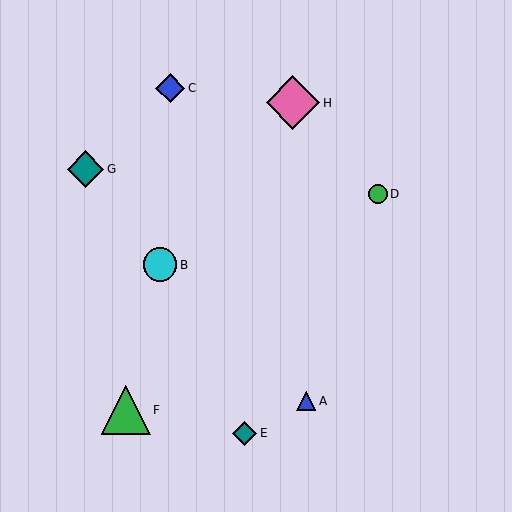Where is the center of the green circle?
The center of the green circle is at (378, 194).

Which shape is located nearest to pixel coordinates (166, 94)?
The blue diamond (labeled C) at (170, 88) is nearest to that location.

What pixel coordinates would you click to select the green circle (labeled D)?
Click at (378, 194) to select the green circle D.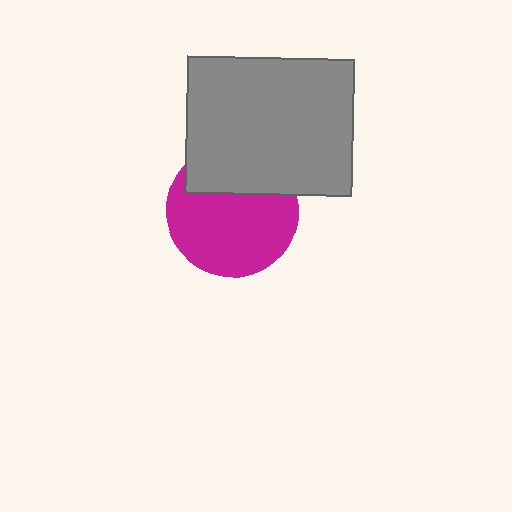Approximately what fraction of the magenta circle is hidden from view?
Roughly 33% of the magenta circle is hidden behind the gray rectangle.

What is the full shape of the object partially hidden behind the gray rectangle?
The partially hidden object is a magenta circle.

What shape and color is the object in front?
The object in front is a gray rectangle.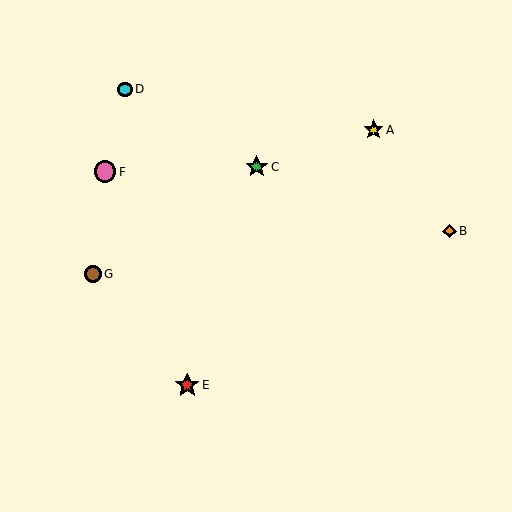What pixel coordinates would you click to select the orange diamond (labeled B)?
Click at (450, 231) to select the orange diamond B.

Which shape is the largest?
The red star (labeled E) is the largest.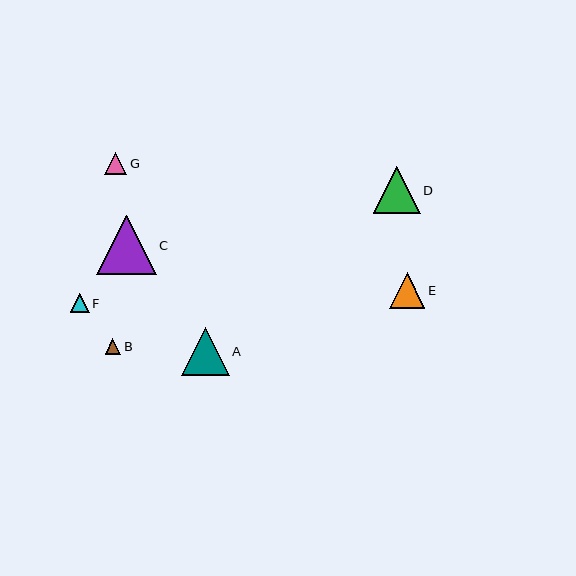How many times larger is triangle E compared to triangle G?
Triangle E is approximately 1.6 times the size of triangle G.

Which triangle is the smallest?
Triangle B is the smallest with a size of approximately 16 pixels.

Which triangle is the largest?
Triangle C is the largest with a size of approximately 60 pixels.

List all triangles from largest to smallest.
From largest to smallest: C, A, D, E, G, F, B.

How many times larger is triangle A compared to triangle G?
Triangle A is approximately 2.2 times the size of triangle G.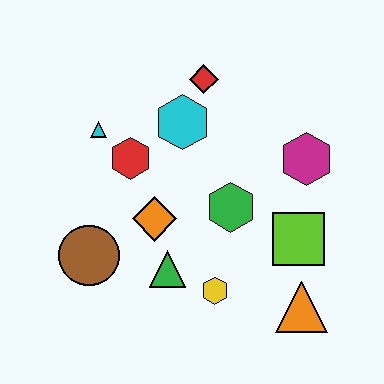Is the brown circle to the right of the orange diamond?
No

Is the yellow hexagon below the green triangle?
Yes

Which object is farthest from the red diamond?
The orange triangle is farthest from the red diamond.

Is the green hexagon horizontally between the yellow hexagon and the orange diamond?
No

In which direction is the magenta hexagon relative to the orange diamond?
The magenta hexagon is to the right of the orange diamond.